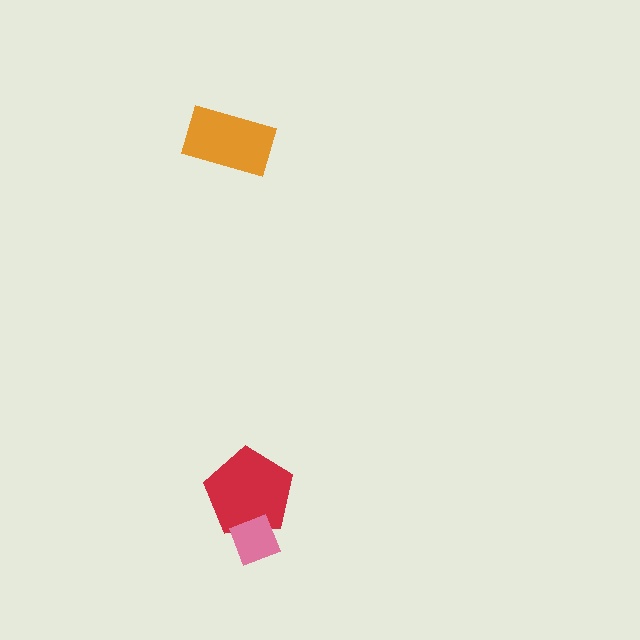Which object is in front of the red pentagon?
The pink diamond is in front of the red pentagon.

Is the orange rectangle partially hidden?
No, no other shape covers it.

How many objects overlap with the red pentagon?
1 object overlaps with the red pentagon.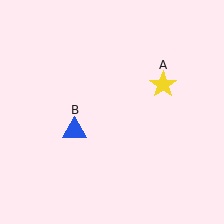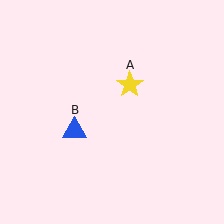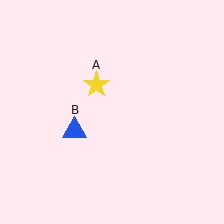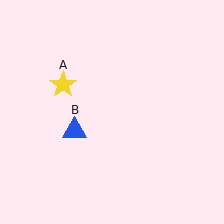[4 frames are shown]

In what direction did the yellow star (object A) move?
The yellow star (object A) moved left.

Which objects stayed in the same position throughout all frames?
Blue triangle (object B) remained stationary.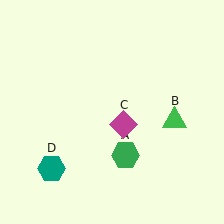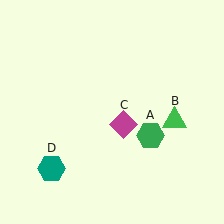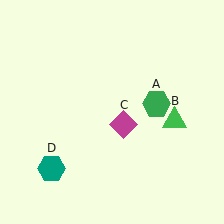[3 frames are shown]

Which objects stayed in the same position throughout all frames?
Green triangle (object B) and magenta diamond (object C) and teal hexagon (object D) remained stationary.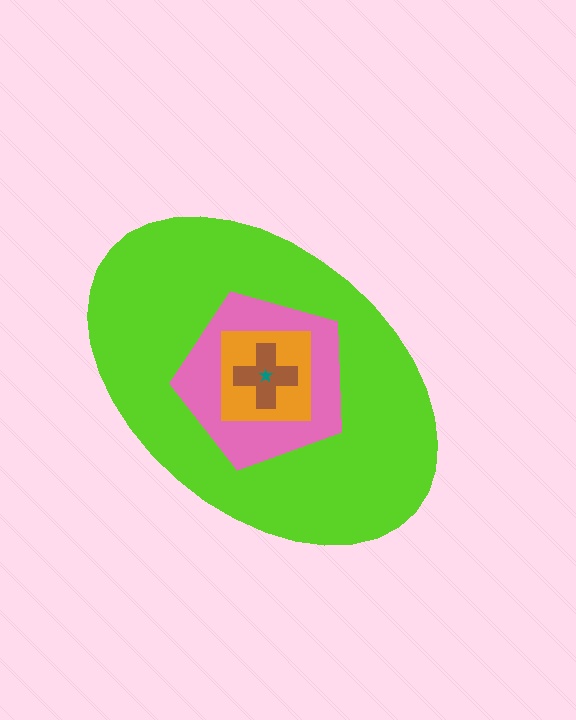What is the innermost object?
The teal star.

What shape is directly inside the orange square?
The brown cross.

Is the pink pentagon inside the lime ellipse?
Yes.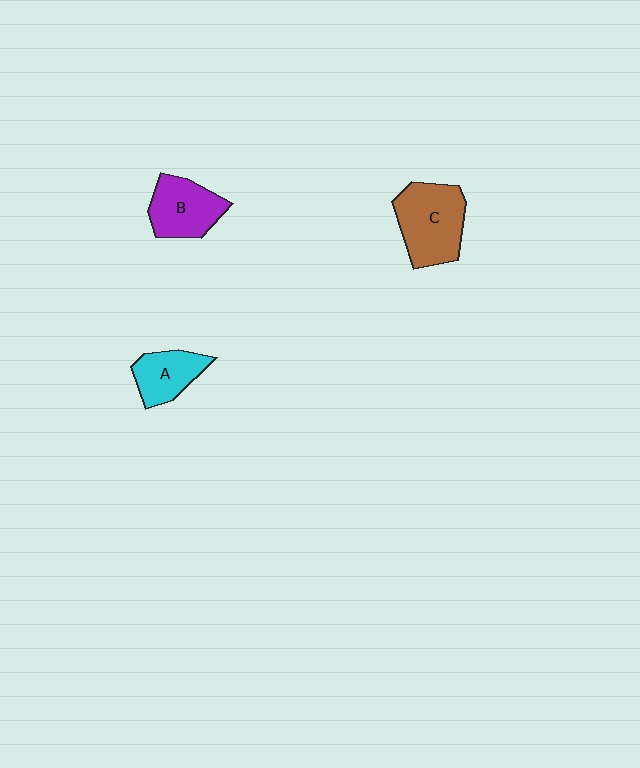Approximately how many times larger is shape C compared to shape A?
Approximately 1.6 times.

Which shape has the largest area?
Shape C (brown).